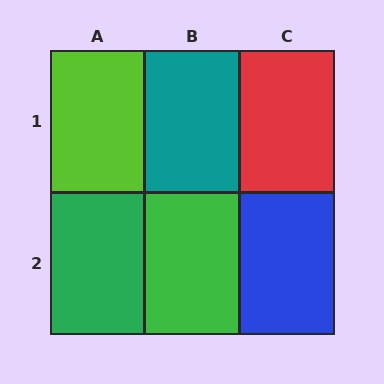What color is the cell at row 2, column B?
Green.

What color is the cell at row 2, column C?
Blue.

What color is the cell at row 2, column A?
Green.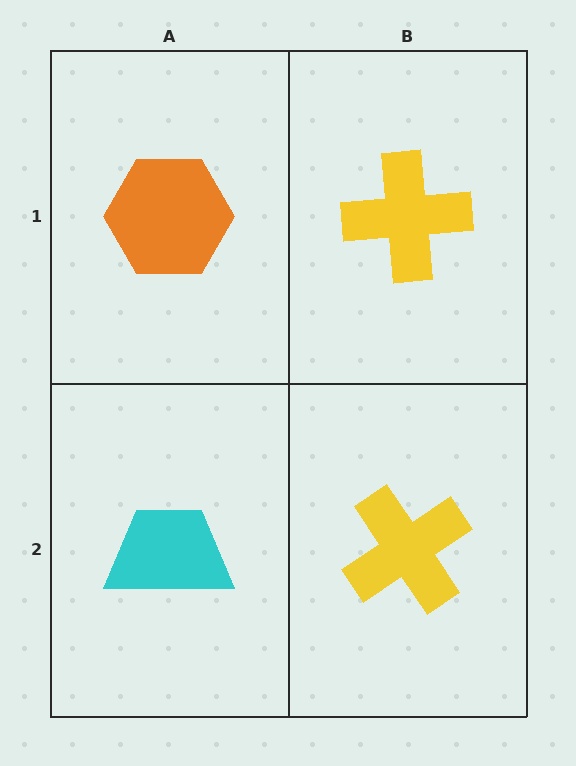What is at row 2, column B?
A yellow cross.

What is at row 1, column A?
An orange hexagon.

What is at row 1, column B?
A yellow cross.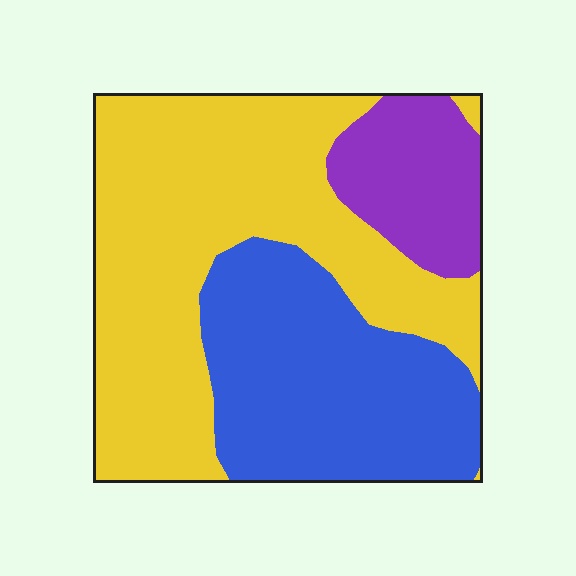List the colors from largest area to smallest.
From largest to smallest: yellow, blue, purple.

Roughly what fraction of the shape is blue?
Blue covers around 35% of the shape.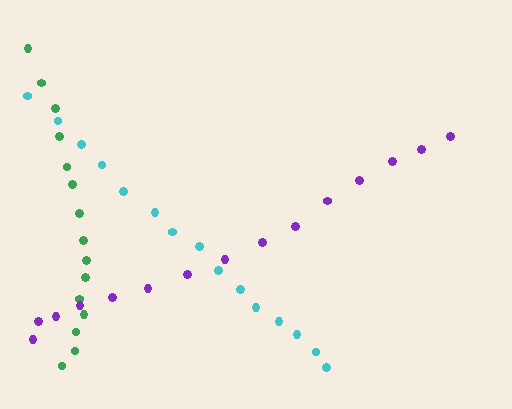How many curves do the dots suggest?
There are 3 distinct paths.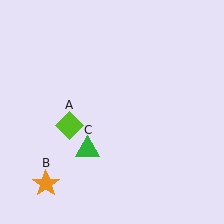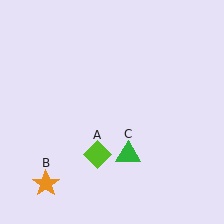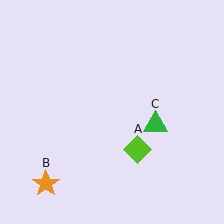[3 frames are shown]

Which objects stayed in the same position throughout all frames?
Orange star (object B) remained stationary.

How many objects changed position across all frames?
2 objects changed position: lime diamond (object A), green triangle (object C).